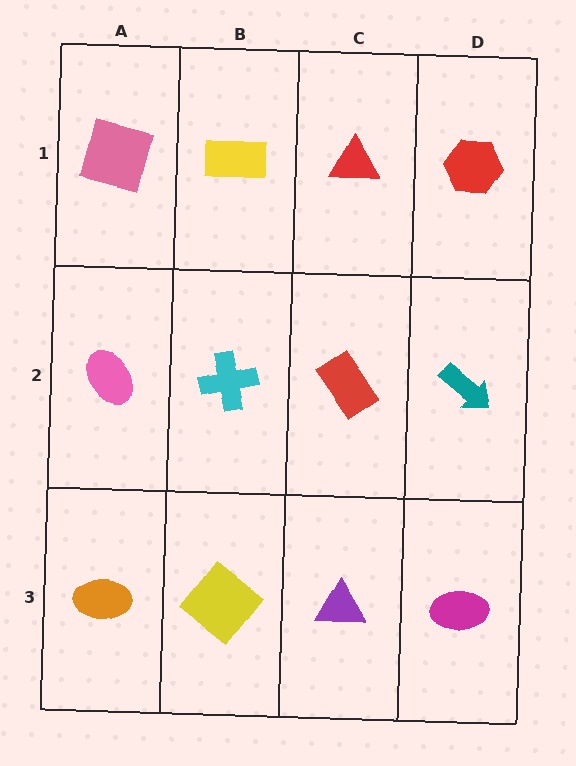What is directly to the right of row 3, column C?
A magenta ellipse.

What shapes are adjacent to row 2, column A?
A pink square (row 1, column A), an orange ellipse (row 3, column A), a cyan cross (row 2, column B).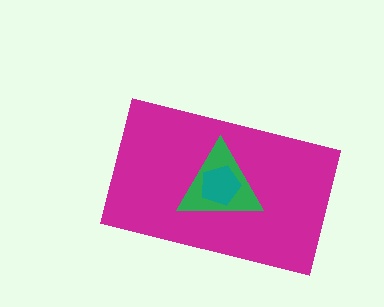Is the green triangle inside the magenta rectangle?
Yes.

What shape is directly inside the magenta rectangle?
The green triangle.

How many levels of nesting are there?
3.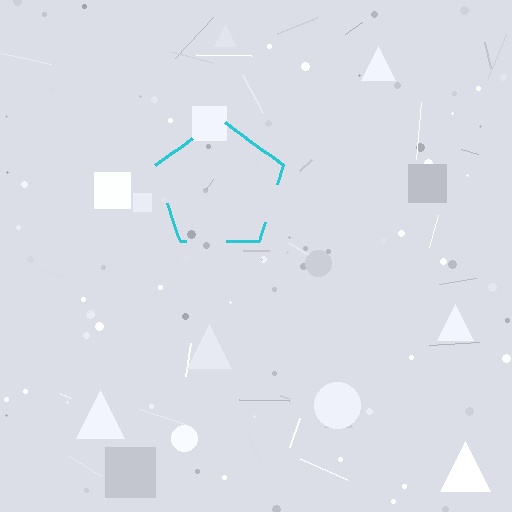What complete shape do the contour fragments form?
The contour fragments form a pentagon.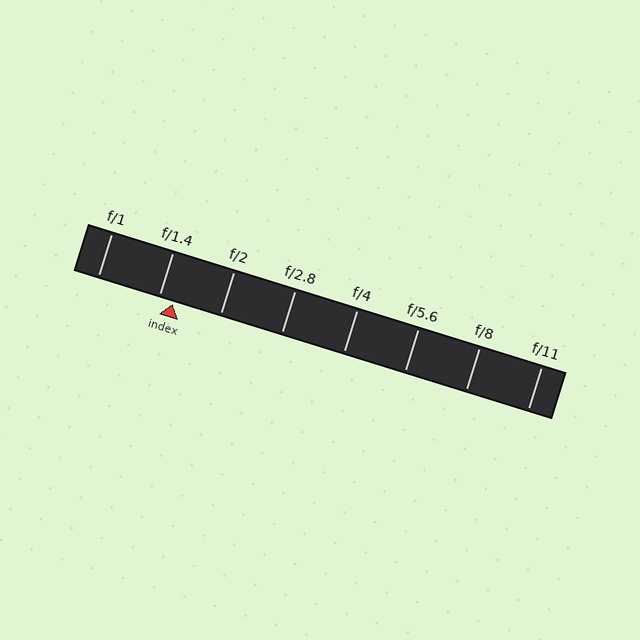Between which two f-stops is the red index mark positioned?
The index mark is between f/1.4 and f/2.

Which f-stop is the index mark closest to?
The index mark is closest to f/1.4.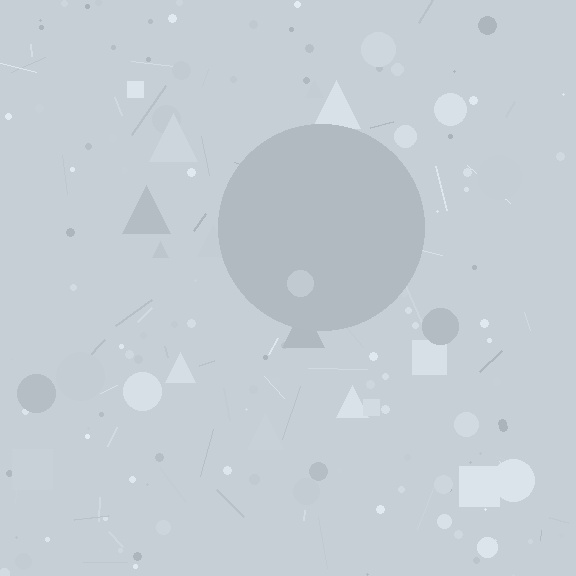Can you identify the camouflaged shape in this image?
The camouflaged shape is a circle.